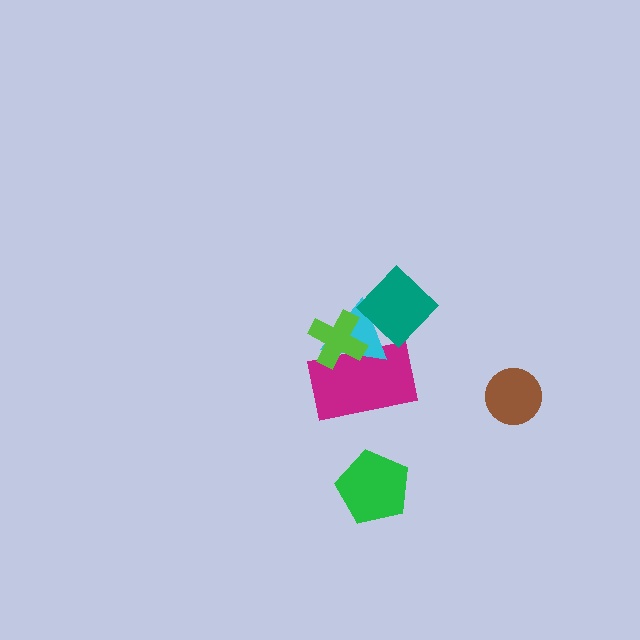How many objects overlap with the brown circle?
0 objects overlap with the brown circle.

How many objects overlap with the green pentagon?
0 objects overlap with the green pentagon.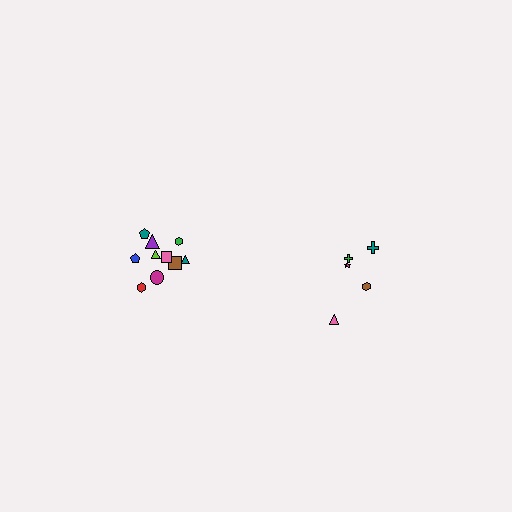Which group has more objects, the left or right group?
The left group.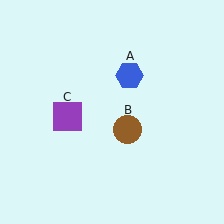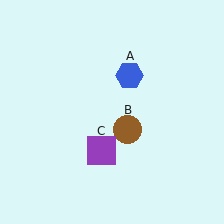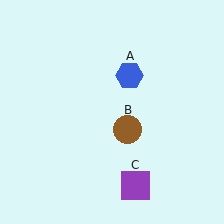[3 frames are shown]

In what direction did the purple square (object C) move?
The purple square (object C) moved down and to the right.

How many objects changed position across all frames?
1 object changed position: purple square (object C).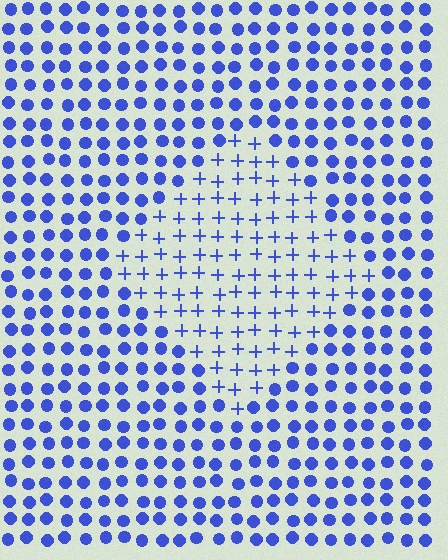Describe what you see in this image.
The image is filled with small blue elements arranged in a uniform grid. A diamond-shaped region contains plus signs, while the surrounding area contains circles. The boundary is defined purely by the change in element shape.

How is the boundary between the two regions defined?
The boundary is defined by a change in element shape: plus signs inside vs. circles outside. All elements share the same color and spacing.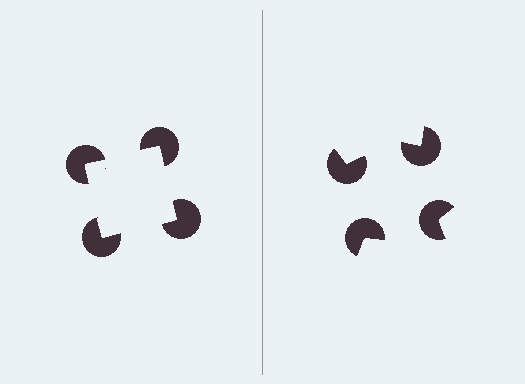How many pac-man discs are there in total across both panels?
8 — 4 on each side.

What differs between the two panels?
The pac-man discs are positioned identically on both sides; only the wedge orientations differ. On the left they align to a square; on the right they are misaligned.